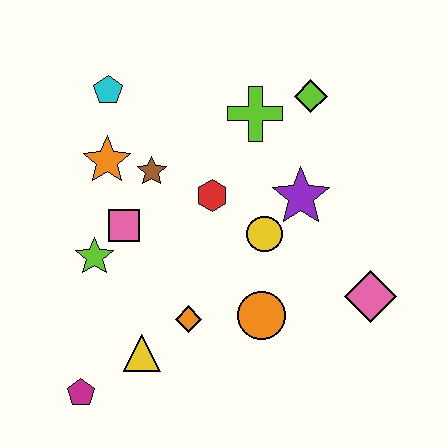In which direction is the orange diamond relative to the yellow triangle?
The orange diamond is to the right of the yellow triangle.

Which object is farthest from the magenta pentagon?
The lime diamond is farthest from the magenta pentagon.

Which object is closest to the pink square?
The lime star is closest to the pink square.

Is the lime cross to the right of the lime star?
Yes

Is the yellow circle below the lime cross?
Yes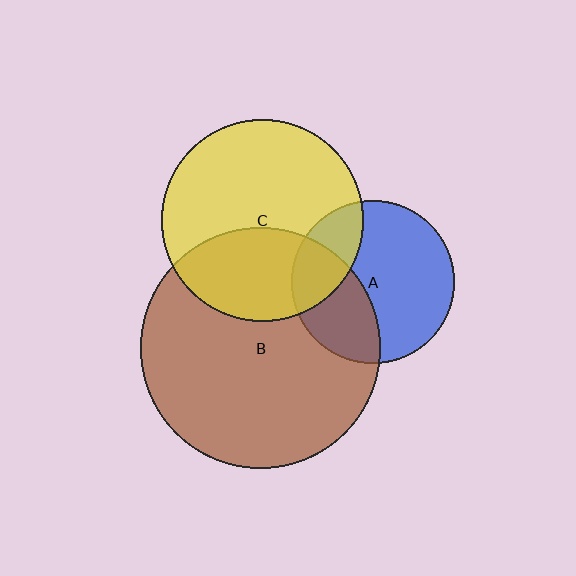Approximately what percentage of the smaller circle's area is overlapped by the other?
Approximately 25%.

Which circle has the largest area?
Circle B (brown).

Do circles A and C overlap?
Yes.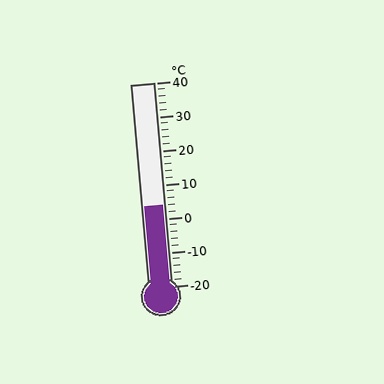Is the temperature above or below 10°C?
The temperature is below 10°C.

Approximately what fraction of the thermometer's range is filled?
The thermometer is filled to approximately 40% of its range.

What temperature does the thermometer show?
The thermometer shows approximately 4°C.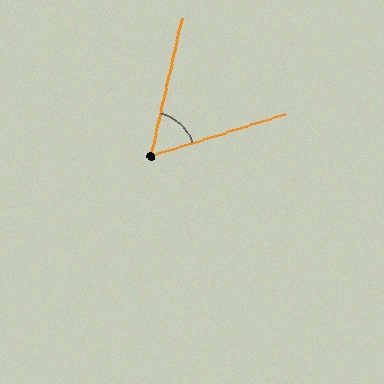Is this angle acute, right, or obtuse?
It is acute.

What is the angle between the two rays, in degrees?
Approximately 60 degrees.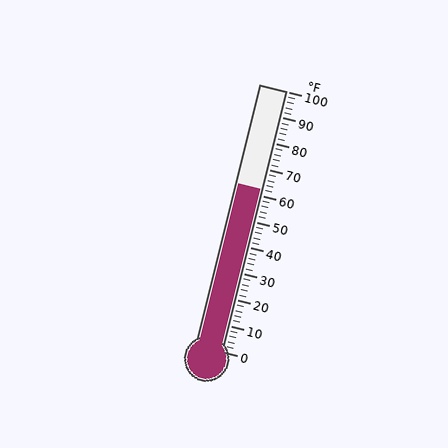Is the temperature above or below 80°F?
The temperature is below 80°F.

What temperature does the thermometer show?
The thermometer shows approximately 62°F.